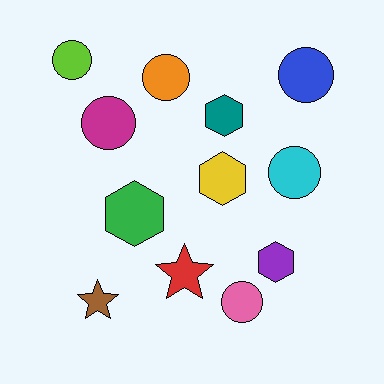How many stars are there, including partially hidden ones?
There are 2 stars.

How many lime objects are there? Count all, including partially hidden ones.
There is 1 lime object.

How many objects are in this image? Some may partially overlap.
There are 12 objects.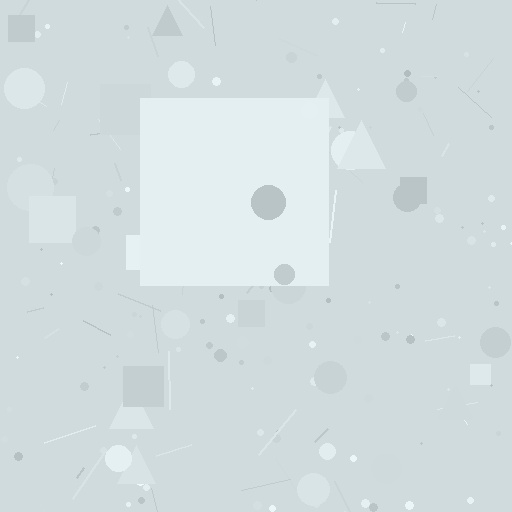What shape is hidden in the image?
A square is hidden in the image.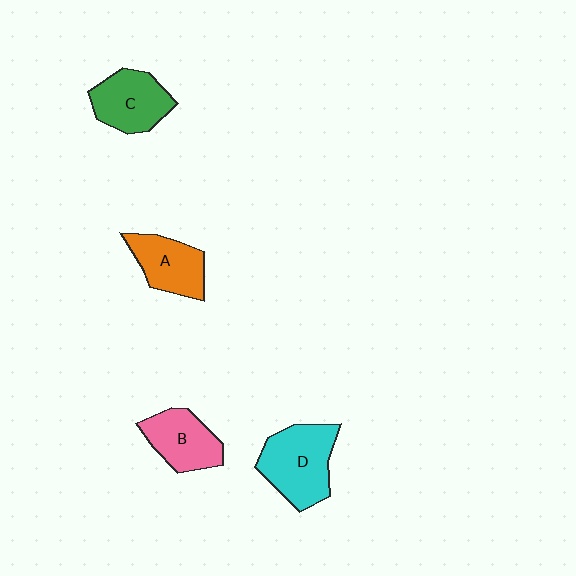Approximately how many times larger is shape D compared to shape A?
Approximately 1.4 times.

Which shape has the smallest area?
Shape A (orange).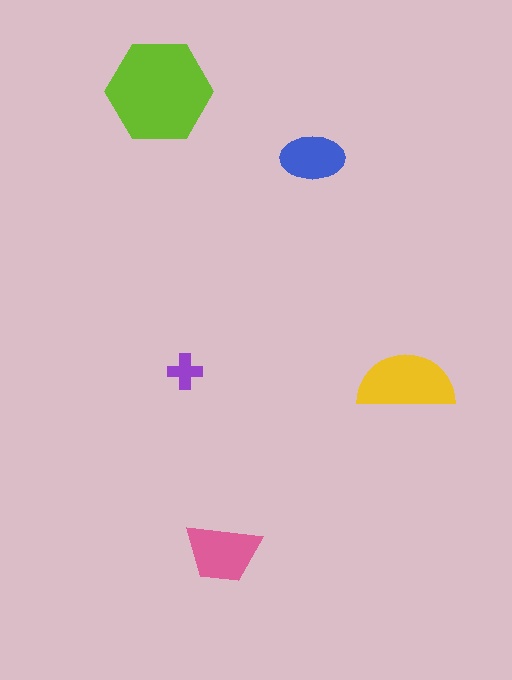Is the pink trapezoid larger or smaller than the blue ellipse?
Larger.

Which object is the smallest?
The purple cross.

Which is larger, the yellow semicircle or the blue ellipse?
The yellow semicircle.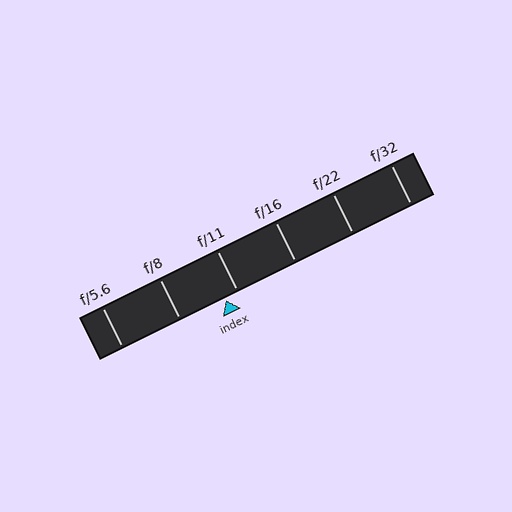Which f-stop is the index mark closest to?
The index mark is closest to f/11.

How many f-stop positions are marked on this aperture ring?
There are 6 f-stop positions marked.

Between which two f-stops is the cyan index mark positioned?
The index mark is between f/8 and f/11.